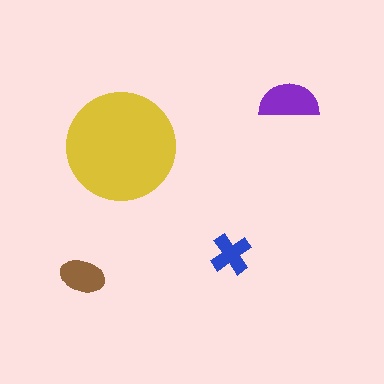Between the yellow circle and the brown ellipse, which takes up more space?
The yellow circle.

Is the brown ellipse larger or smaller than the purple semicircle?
Smaller.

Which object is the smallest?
The blue cross.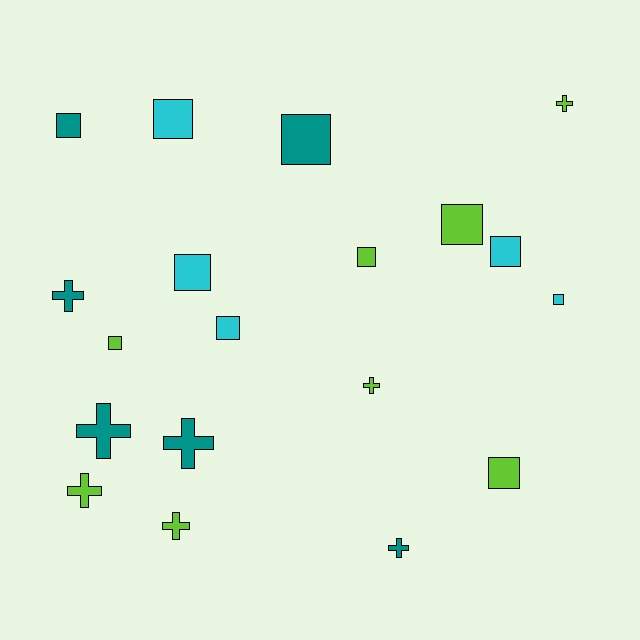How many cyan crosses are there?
There are no cyan crosses.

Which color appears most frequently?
Lime, with 8 objects.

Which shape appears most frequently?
Square, with 11 objects.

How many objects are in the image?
There are 19 objects.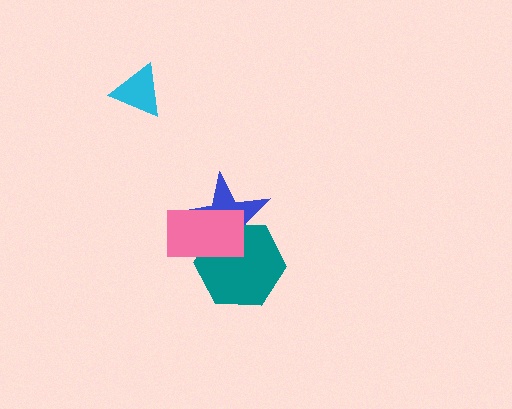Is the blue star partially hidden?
Yes, it is partially covered by another shape.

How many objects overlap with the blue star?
2 objects overlap with the blue star.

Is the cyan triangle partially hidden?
No, no other shape covers it.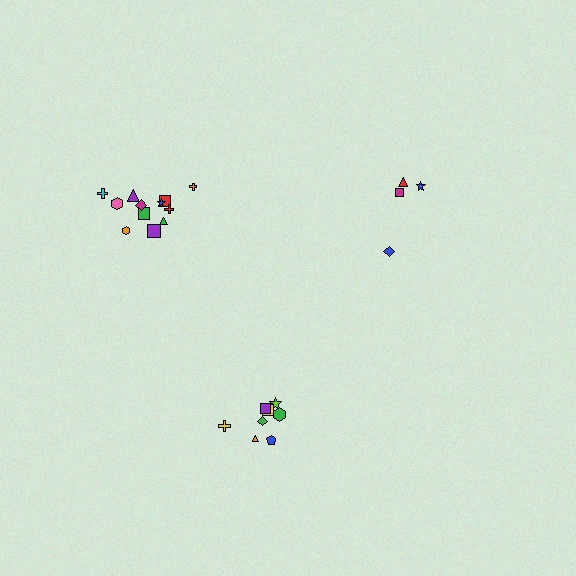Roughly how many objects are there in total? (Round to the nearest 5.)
Roughly 25 objects in total.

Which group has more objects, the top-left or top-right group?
The top-left group.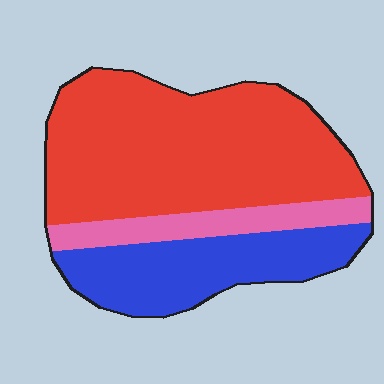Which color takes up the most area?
Red, at roughly 60%.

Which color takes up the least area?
Pink, at roughly 15%.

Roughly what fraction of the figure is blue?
Blue covers 27% of the figure.